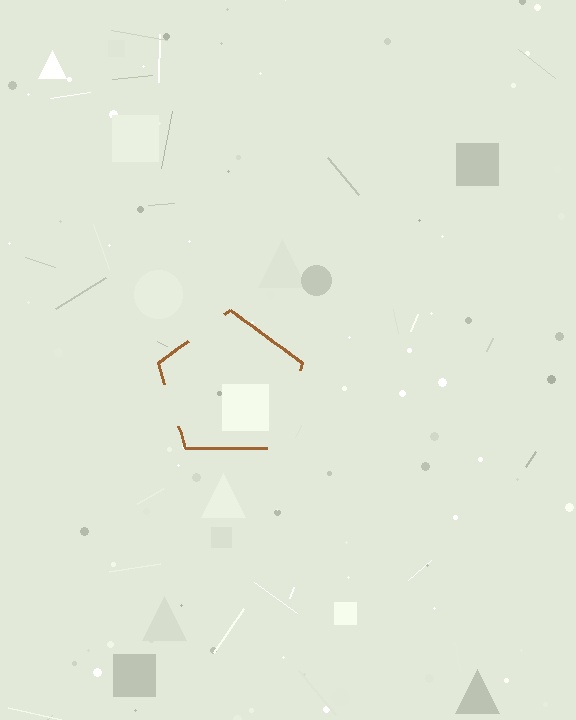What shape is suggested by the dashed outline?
The dashed outline suggests a pentagon.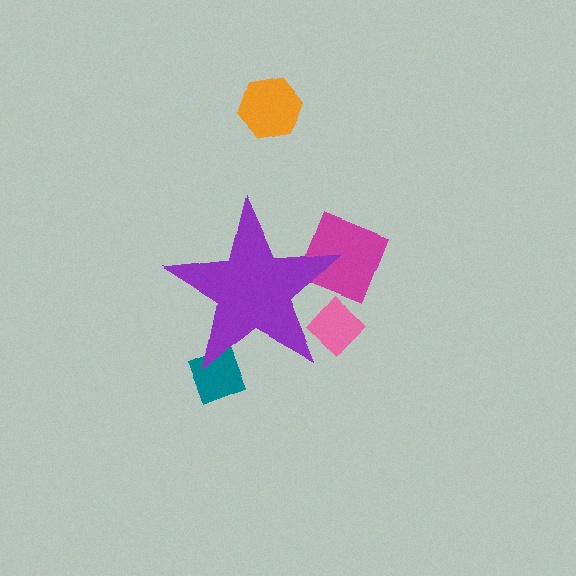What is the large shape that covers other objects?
A purple star.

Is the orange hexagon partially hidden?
No, the orange hexagon is fully visible.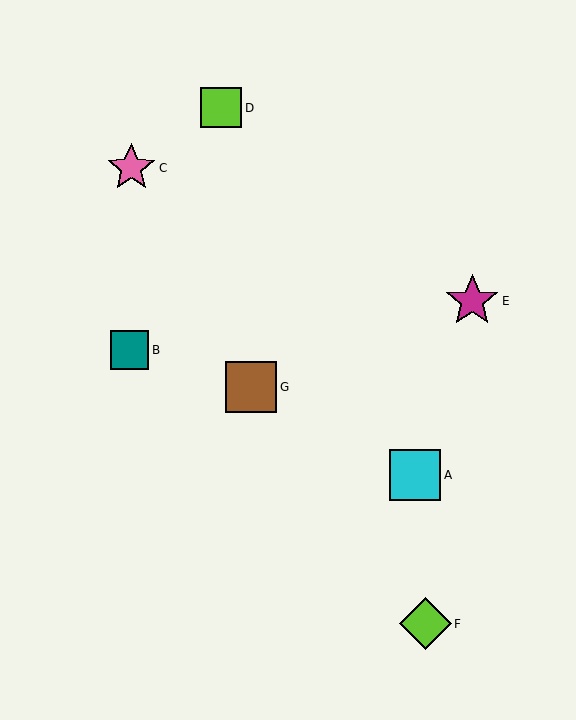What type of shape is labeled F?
Shape F is a lime diamond.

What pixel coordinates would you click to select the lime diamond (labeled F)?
Click at (425, 624) to select the lime diamond F.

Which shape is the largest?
The magenta star (labeled E) is the largest.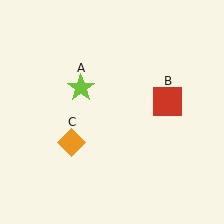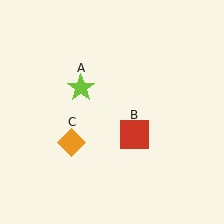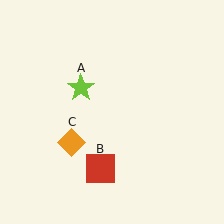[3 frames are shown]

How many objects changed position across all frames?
1 object changed position: red square (object B).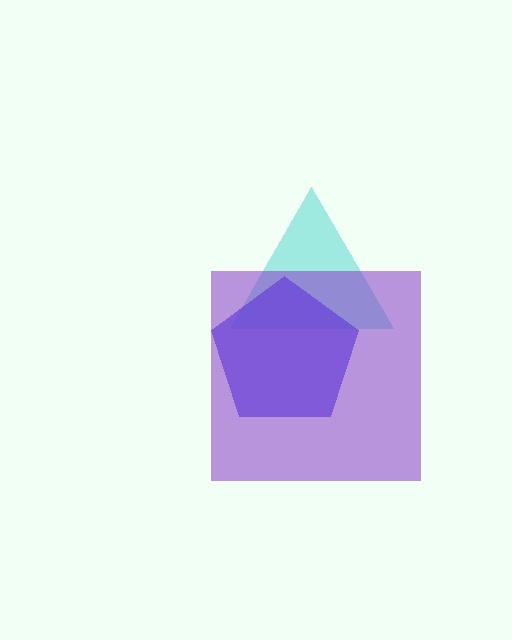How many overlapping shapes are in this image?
There are 3 overlapping shapes in the image.